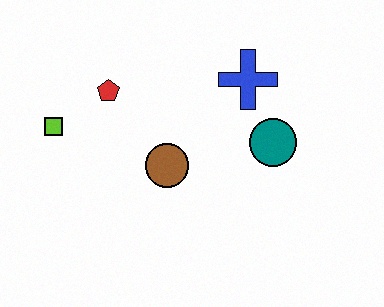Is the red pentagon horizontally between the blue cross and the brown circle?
No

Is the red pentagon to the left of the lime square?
No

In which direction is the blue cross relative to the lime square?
The blue cross is to the right of the lime square.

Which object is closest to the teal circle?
The blue cross is closest to the teal circle.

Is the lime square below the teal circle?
No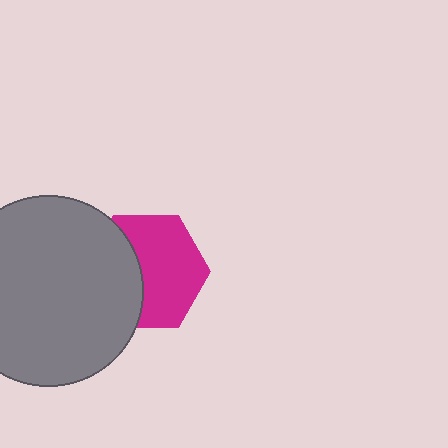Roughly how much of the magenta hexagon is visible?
About half of it is visible (roughly 60%).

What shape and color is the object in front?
The object in front is a gray circle.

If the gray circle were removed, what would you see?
You would see the complete magenta hexagon.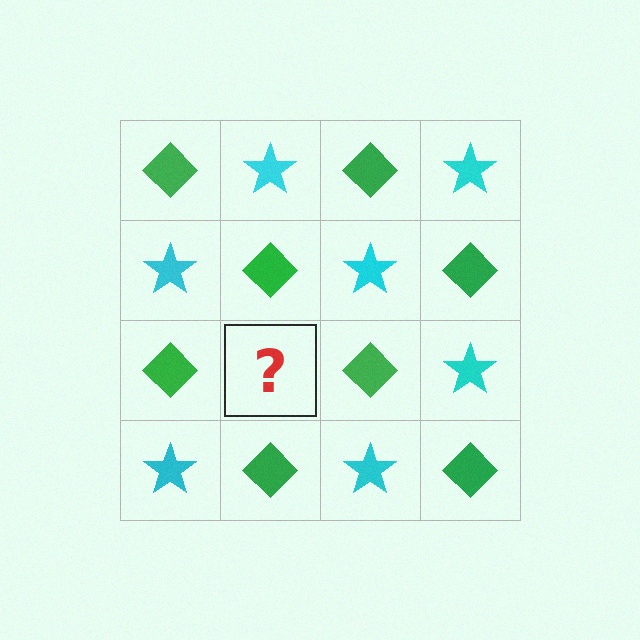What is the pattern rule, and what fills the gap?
The rule is that it alternates green diamond and cyan star in a checkerboard pattern. The gap should be filled with a cyan star.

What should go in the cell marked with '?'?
The missing cell should contain a cyan star.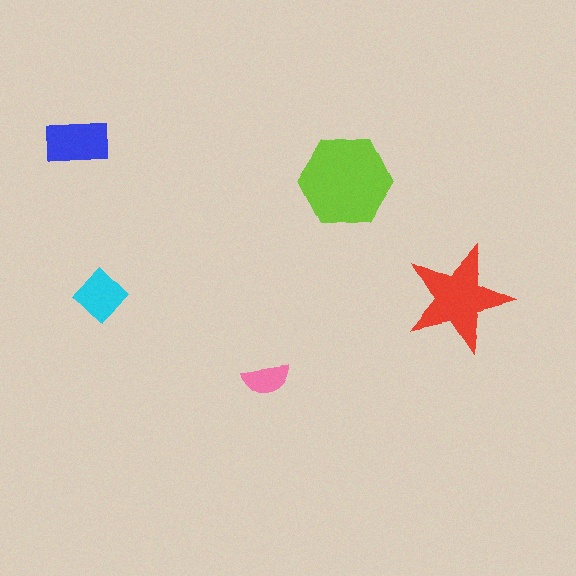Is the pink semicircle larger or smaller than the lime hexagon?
Smaller.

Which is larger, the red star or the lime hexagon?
The lime hexagon.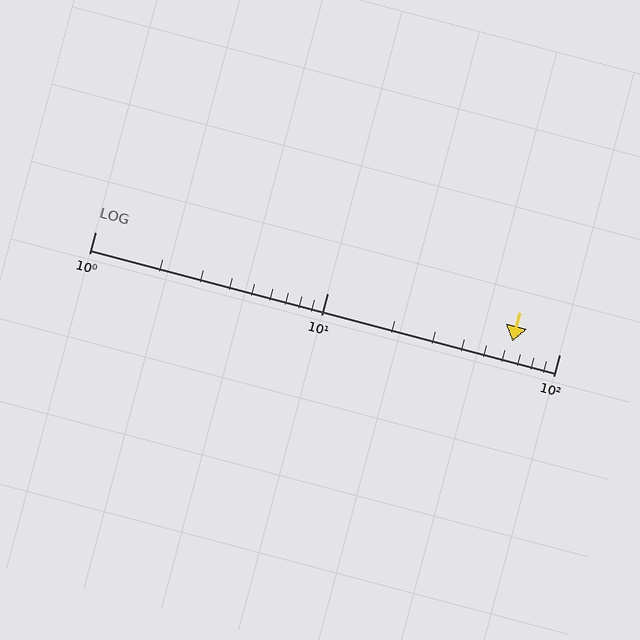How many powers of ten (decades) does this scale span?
The scale spans 2 decades, from 1 to 100.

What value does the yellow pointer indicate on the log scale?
The pointer indicates approximately 63.